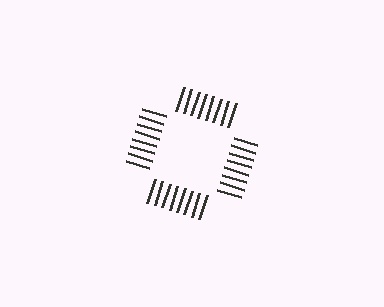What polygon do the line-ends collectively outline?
An illusory square — the line segments terminate on its edges but no continuous stroke is drawn.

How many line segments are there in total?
32 — 8 along each of the 4 edges.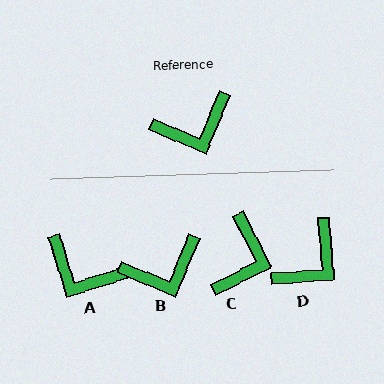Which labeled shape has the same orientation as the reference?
B.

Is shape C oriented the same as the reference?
No, it is off by about 49 degrees.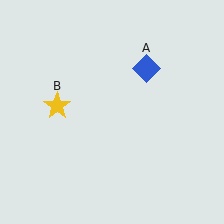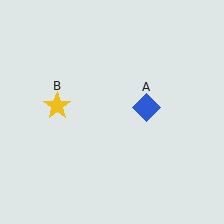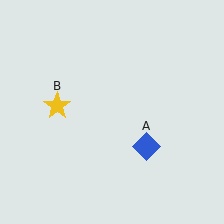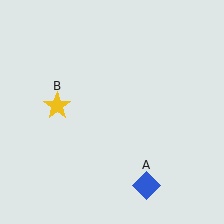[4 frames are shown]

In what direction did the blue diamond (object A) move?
The blue diamond (object A) moved down.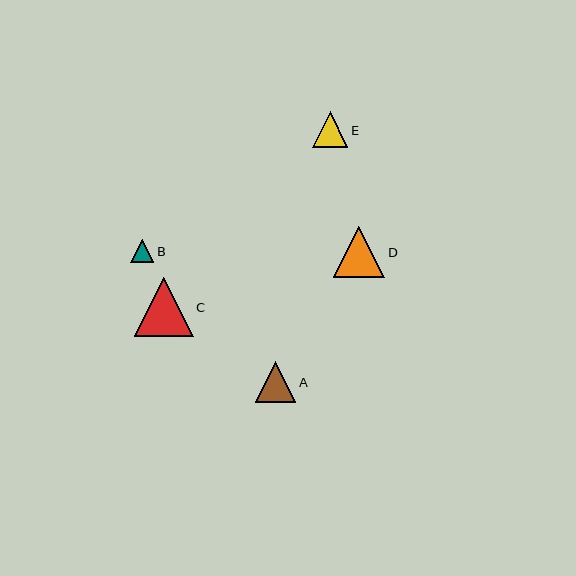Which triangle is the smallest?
Triangle B is the smallest with a size of approximately 23 pixels.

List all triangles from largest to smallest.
From largest to smallest: C, D, A, E, B.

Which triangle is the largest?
Triangle C is the largest with a size of approximately 58 pixels.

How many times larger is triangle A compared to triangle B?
Triangle A is approximately 1.8 times the size of triangle B.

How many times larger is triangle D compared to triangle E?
Triangle D is approximately 1.4 times the size of triangle E.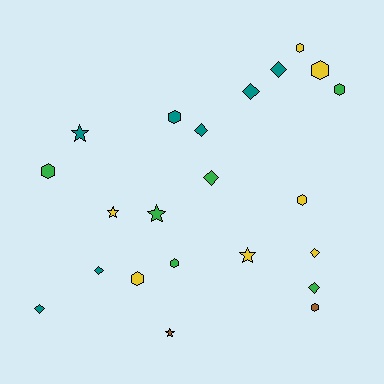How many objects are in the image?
There are 22 objects.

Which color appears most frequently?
Teal, with 7 objects.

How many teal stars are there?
There is 1 teal star.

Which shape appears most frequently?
Hexagon, with 9 objects.